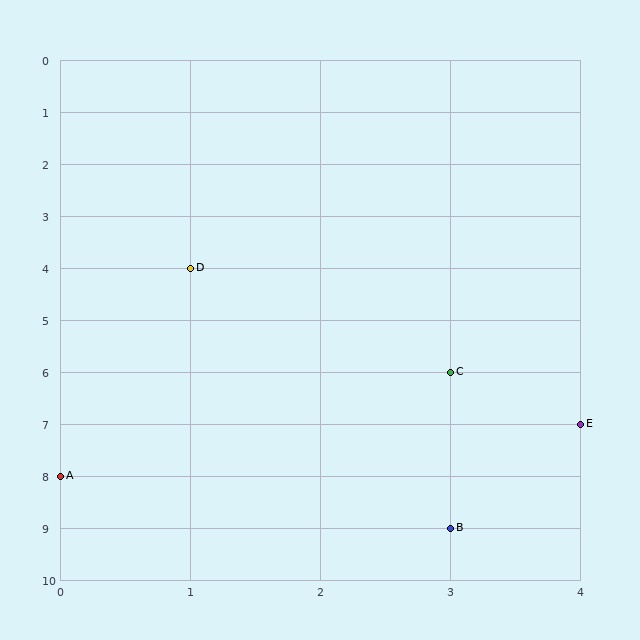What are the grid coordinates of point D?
Point D is at grid coordinates (1, 4).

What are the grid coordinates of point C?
Point C is at grid coordinates (3, 6).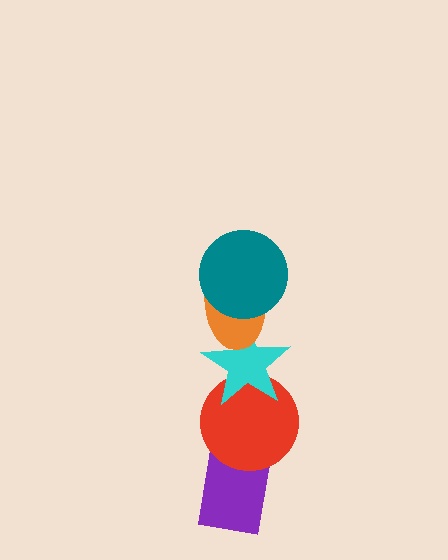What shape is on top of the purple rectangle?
The red circle is on top of the purple rectangle.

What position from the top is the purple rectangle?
The purple rectangle is 5th from the top.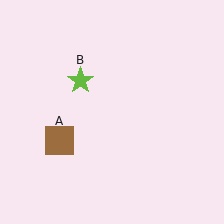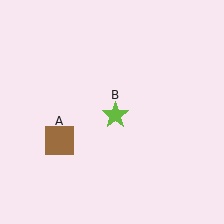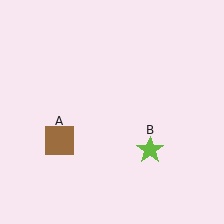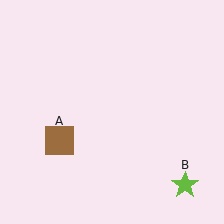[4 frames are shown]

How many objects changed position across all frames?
1 object changed position: lime star (object B).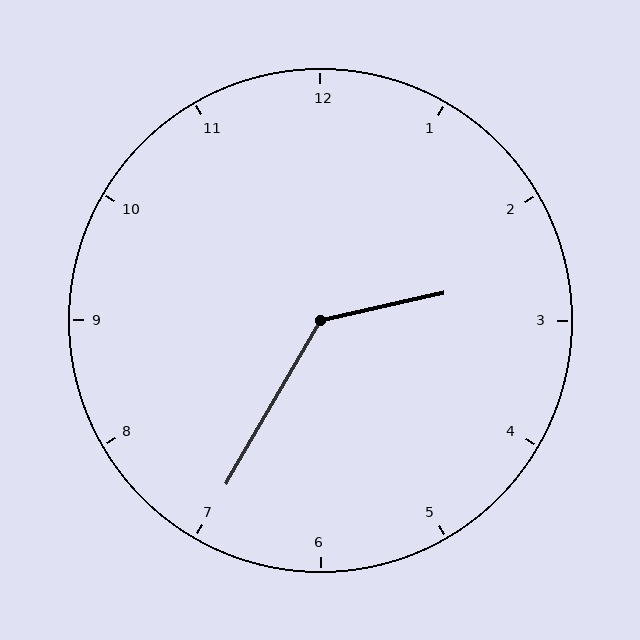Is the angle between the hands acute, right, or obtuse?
It is obtuse.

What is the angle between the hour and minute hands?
Approximately 132 degrees.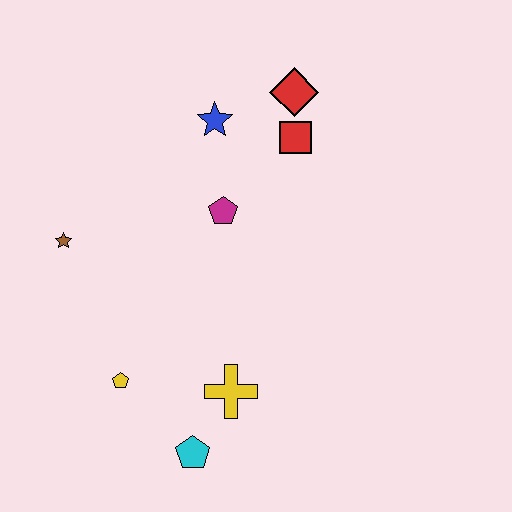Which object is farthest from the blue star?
The cyan pentagon is farthest from the blue star.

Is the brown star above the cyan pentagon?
Yes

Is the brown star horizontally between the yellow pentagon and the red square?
No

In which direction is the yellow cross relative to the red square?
The yellow cross is below the red square.